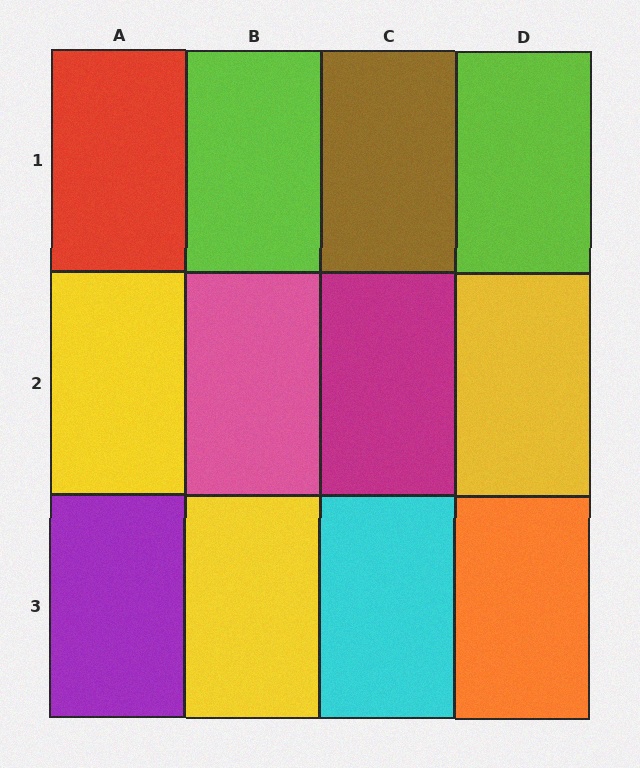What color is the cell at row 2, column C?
Magenta.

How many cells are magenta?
1 cell is magenta.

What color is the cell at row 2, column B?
Pink.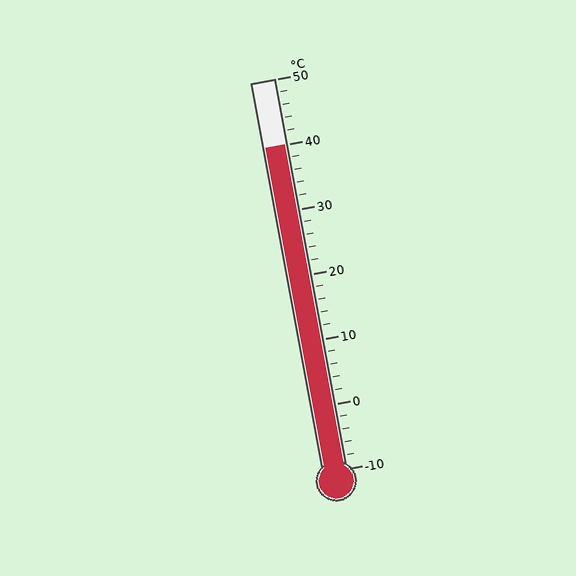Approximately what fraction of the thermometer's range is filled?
The thermometer is filled to approximately 85% of its range.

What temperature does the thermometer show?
The thermometer shows approximately 40°C.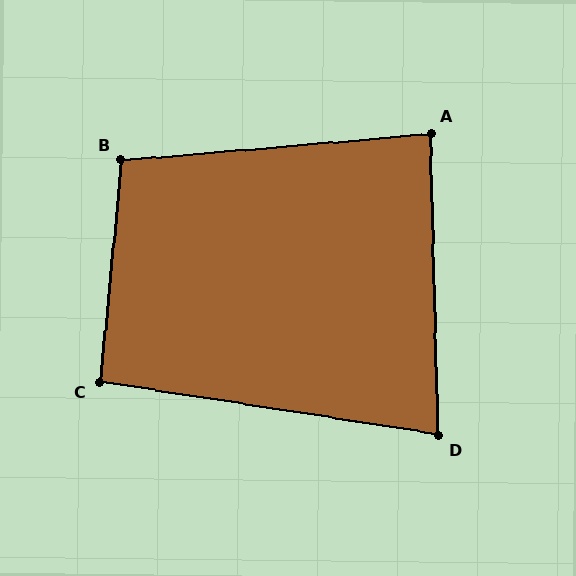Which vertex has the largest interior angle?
B, at approximately 100 degrees.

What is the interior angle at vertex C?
Approximately 93 degrees (approximately right).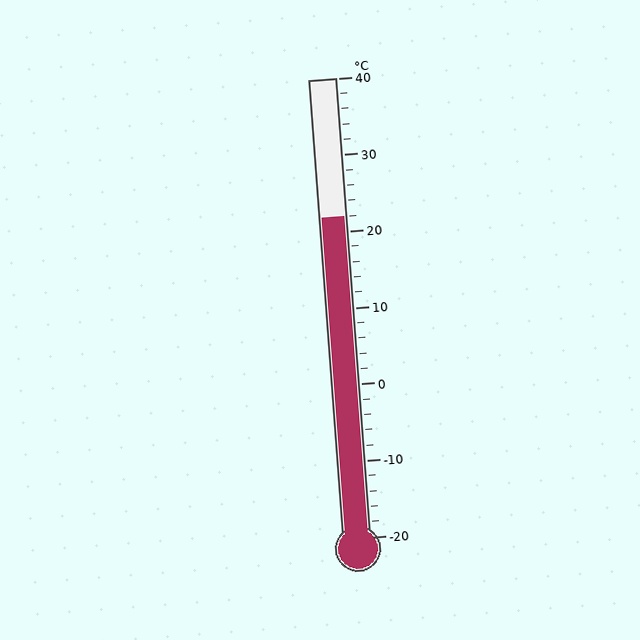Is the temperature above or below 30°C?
The temperature is below 30°C.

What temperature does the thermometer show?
The thermometer shows approximately 22°C.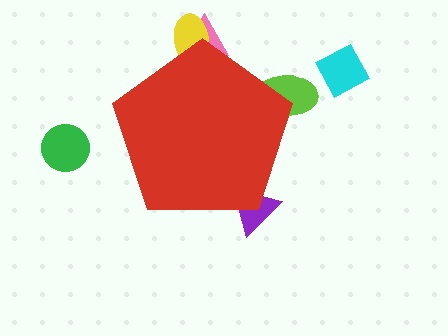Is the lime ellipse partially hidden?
Yes, the lime ellipse is partially hidden behind the red pentagon.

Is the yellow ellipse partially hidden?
Yes, the yellow ellipse is partially hidden behind the red pentagon.